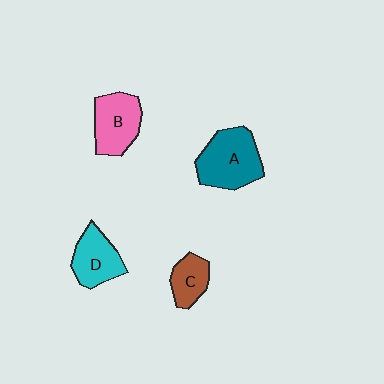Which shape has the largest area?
Shape A (teal).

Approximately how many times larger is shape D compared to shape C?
Approximately 1.4 times.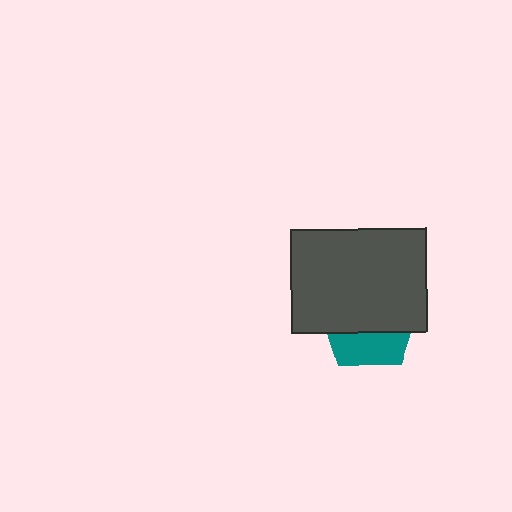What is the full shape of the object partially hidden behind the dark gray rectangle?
The partially hidden object is a teal pentagon.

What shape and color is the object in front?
The object in front is a dark gray rectangle.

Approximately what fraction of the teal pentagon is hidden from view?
Roughly 66% of the teal pentagon is hidden behind the dark gray rectangle.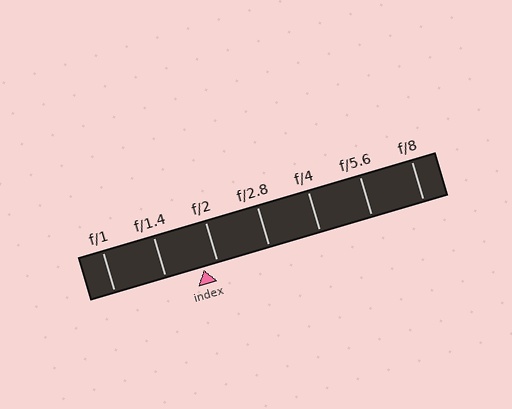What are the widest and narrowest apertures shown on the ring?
The widest aperture shown is f/1 and the narrowest is f/8.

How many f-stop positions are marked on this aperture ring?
There are 7 f-stop positions marked.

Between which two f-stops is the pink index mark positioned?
The index mark is between f/1.4 and f/2.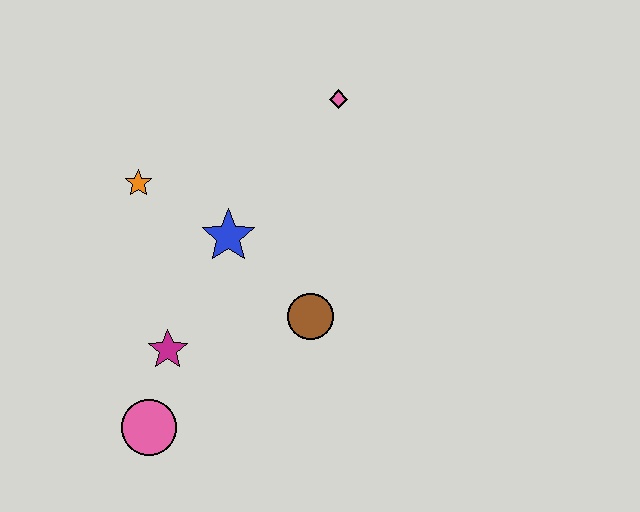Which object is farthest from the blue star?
The pink circle is farthest from the blue star.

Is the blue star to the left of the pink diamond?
Yes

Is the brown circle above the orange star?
No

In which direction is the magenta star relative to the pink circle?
The magenta star is above the pink circle.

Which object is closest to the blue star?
The orange star is closest to the blue star.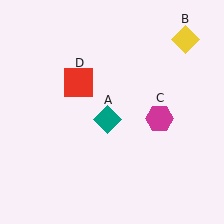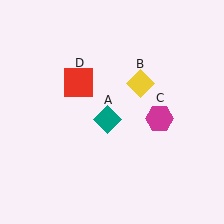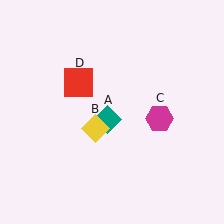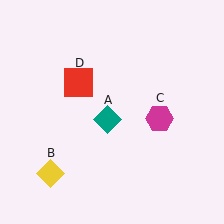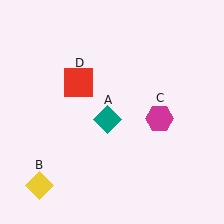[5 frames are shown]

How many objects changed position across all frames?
1 object changed position: yellow diamond (object B).